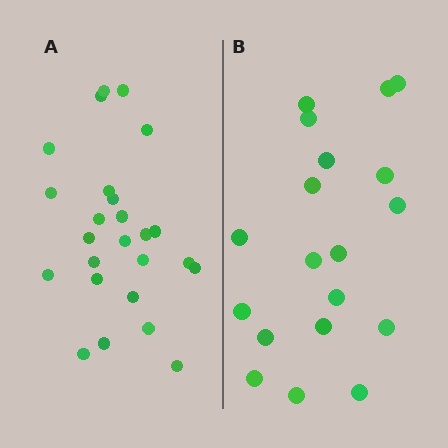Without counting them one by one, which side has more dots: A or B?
Region A (the left region) has more dots.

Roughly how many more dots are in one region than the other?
Region A has about 6 more dots than region B.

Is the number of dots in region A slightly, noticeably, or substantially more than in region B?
Region A has noticeably more, but not dramatically so. The ratio is roughly 1.3 to 1.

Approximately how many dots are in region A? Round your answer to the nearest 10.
About 20 dots. (The exact count is 25, which rounds to 20.)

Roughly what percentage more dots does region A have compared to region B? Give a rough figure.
About 30% more.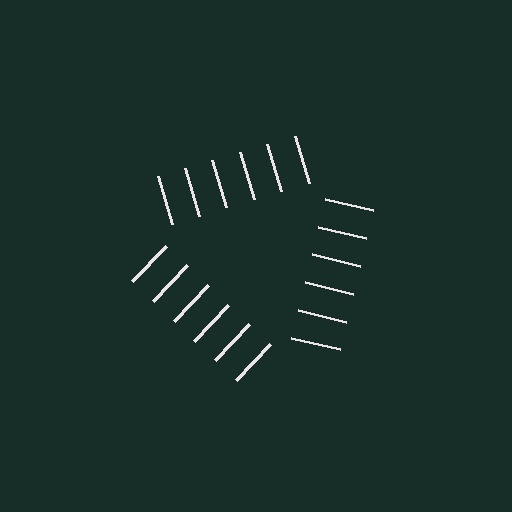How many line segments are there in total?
18 — 6 along each of the 3 edges.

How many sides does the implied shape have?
3 sides — the line-ends trace a triangle.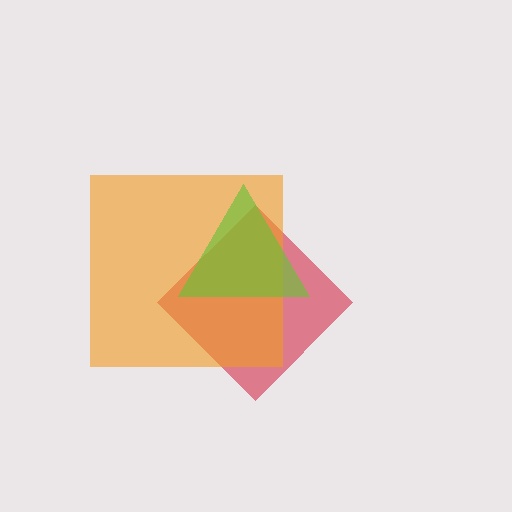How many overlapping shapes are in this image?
There are 3 overlapping shapes in the image.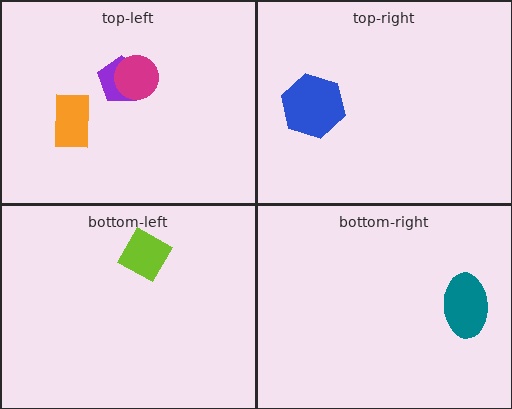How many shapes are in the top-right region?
1.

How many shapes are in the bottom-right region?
1.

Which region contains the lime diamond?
The bottom-left region.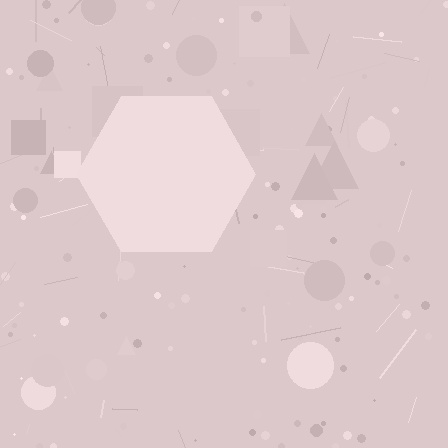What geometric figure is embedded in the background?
A hexagon is embedded in the background.